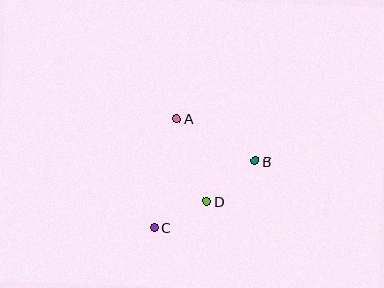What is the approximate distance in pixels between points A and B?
The distance between A and B is approximately 89 pixels.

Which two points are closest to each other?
Points C and D are closest to each other.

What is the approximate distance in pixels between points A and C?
The distance between A and C is approximately 111 pixels.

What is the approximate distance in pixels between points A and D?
The distance between A and D is approximately 88 pixels.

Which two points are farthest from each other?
Points B and C are farthest from each other.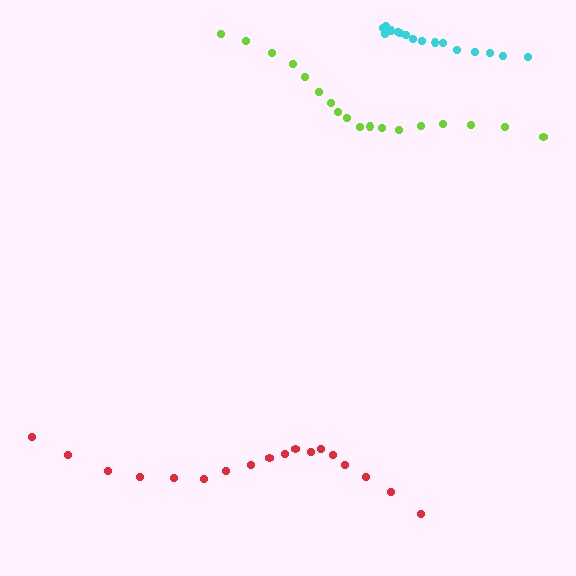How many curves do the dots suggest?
There are 3 distinct paths.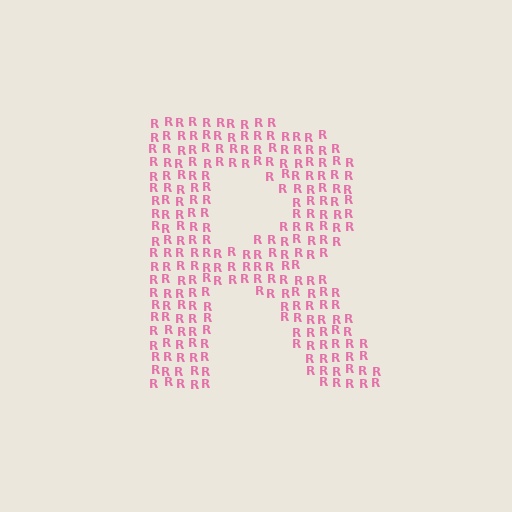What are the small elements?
The small elements are letter R's.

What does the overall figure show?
The overall figure shows the letter R.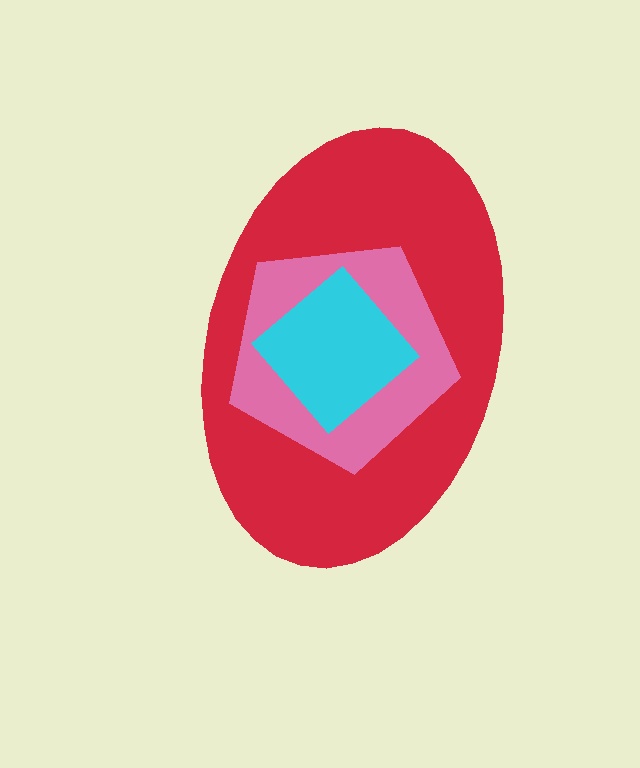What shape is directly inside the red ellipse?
The pink pentagon.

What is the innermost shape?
The cyan diamond.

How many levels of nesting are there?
3.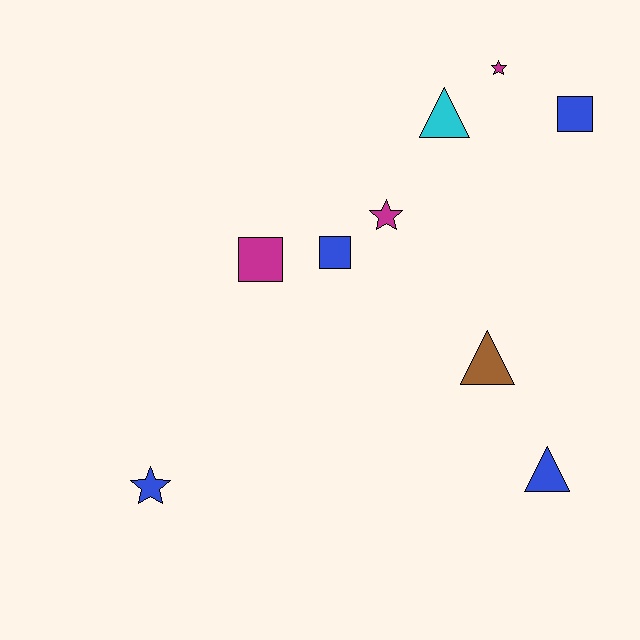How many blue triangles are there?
There is 1 blue triangle.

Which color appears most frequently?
Blue, with 4 objects.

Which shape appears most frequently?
Star, with 3 objects.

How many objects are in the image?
There are 9 objects.